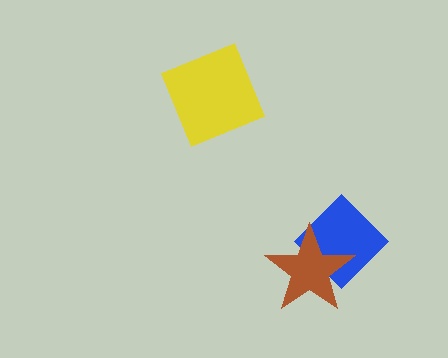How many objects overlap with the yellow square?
0 objects overlap with the yellow square.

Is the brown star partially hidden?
No, no other shape covers it.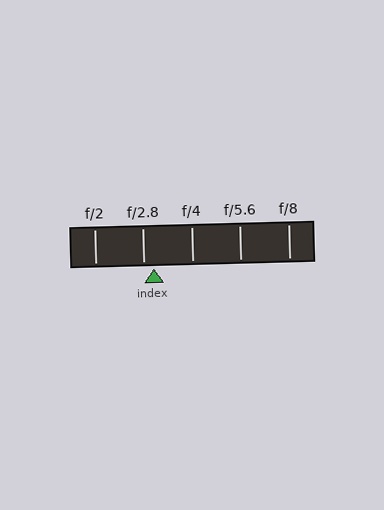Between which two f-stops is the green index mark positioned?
The index mark is between f/2.8 and f/4.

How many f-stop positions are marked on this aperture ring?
There are 5 f-stop positions marked.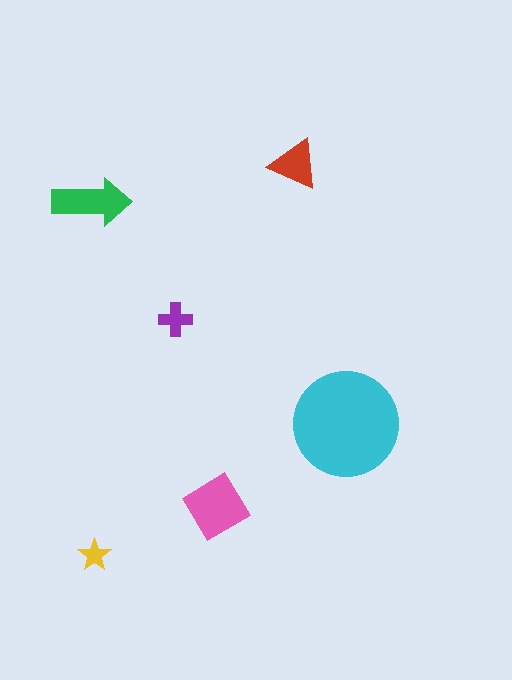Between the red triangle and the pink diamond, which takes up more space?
The pink diamond.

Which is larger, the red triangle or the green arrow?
The green arrow.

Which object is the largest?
The cyan circle.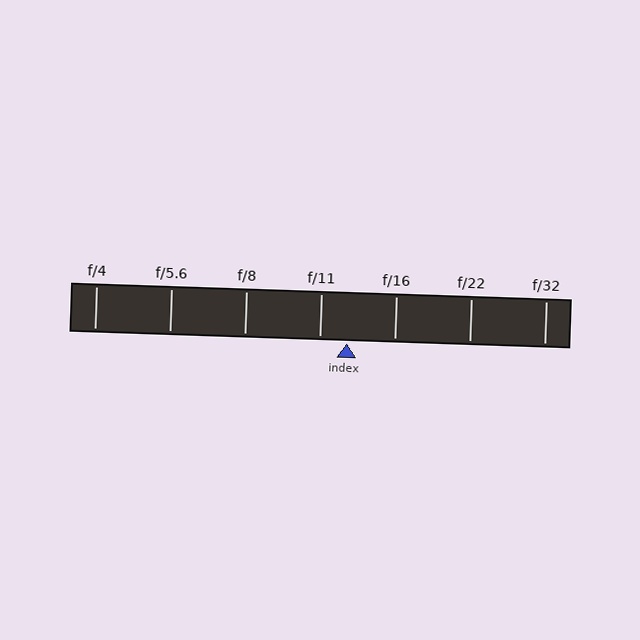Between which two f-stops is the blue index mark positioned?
The index mark is between f/11 and f/16.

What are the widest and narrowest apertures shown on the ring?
The widest aperture shown is f/4 and the narrowest is f/32.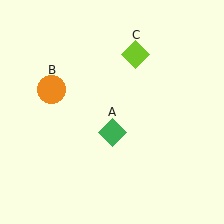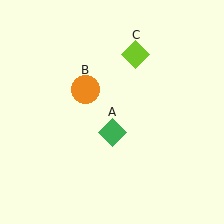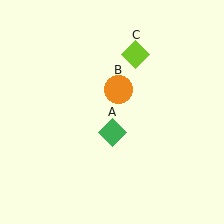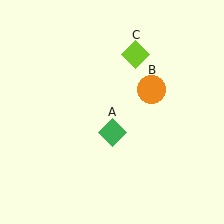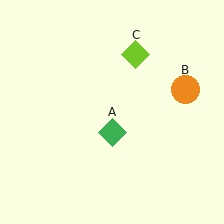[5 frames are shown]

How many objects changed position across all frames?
1 object changed position: orange circle (object B).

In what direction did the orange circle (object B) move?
The orange circle (object B) moved right.